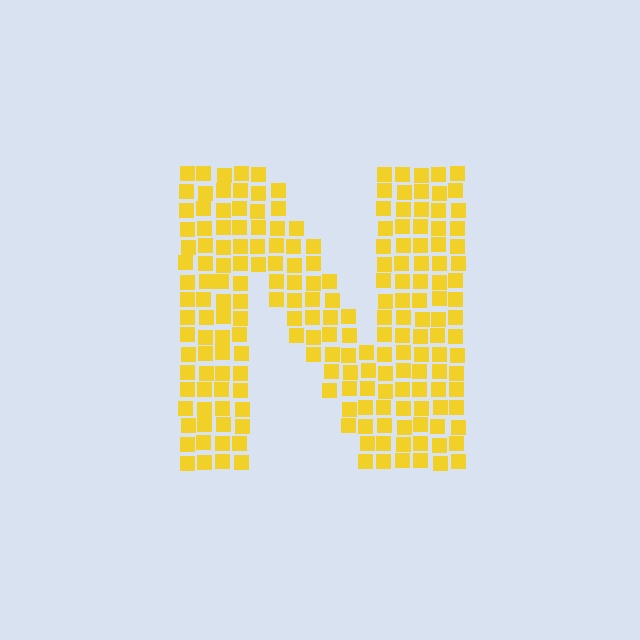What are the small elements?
The small elements are squares.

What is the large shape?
The large shape is the letter N.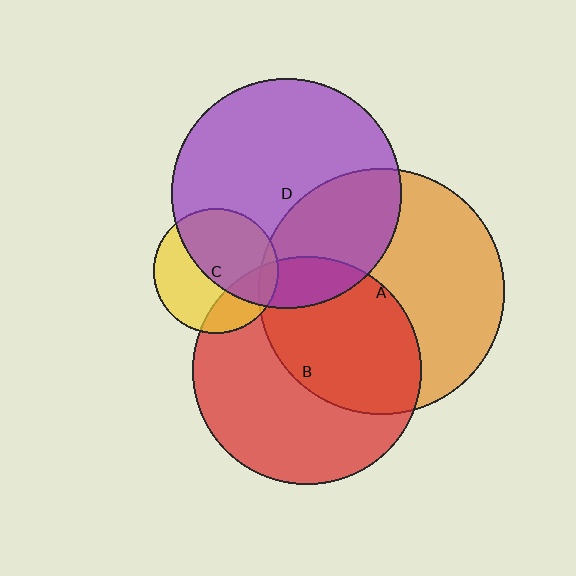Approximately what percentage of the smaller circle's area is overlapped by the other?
Approximately 10%.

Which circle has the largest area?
Circle A (orange).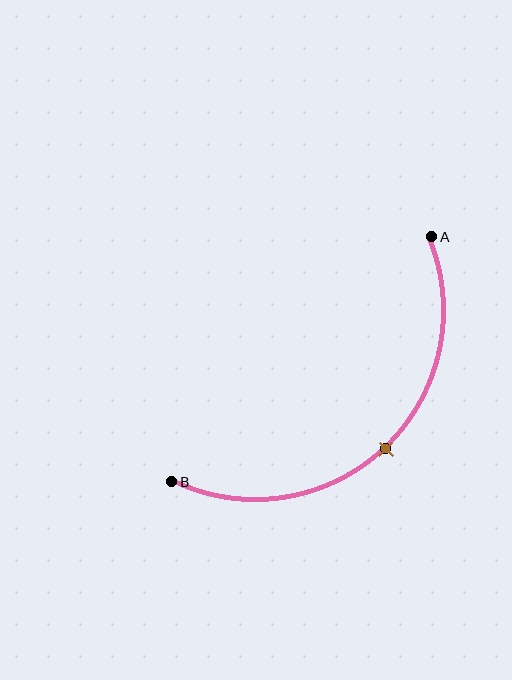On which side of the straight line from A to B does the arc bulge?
The arc bulges below and to the right of the straight line connecting A and B.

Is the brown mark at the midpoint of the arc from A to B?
Yes. The brown mark lies on the arc at equal arc-length from both A and B — it is the arc midpoint.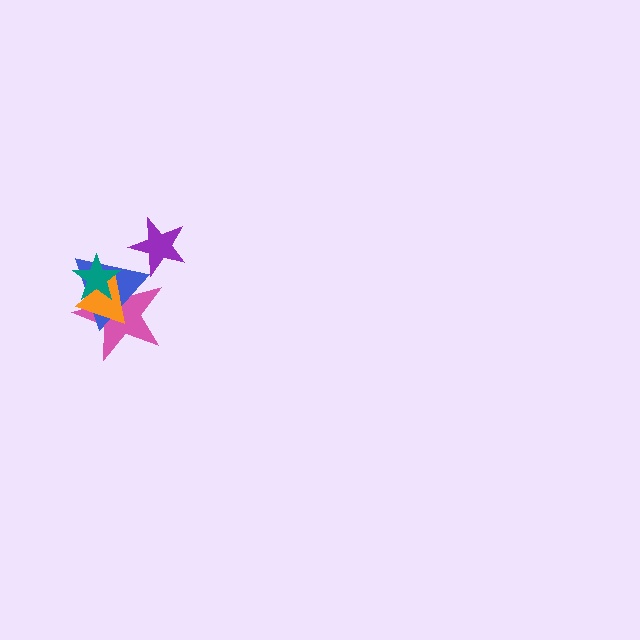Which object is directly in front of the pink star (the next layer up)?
The blue triangle is directly in front of the pink star.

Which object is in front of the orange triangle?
The teal star is in front of the orange triangle.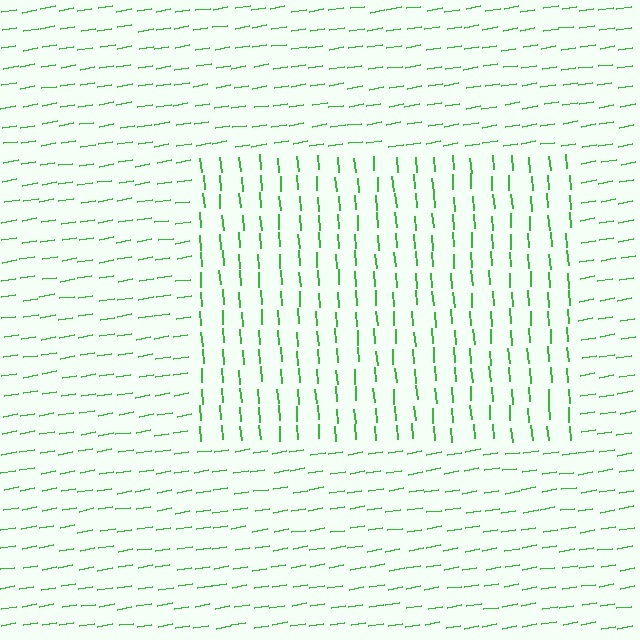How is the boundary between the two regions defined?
The boundary is defined purely by a change in line orientation (approximately 85 degrees difference). All lines are the same color and thickness.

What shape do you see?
I see a rectangle.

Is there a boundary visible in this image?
Yes, there is a texture boundary formed by a change in line orientation.